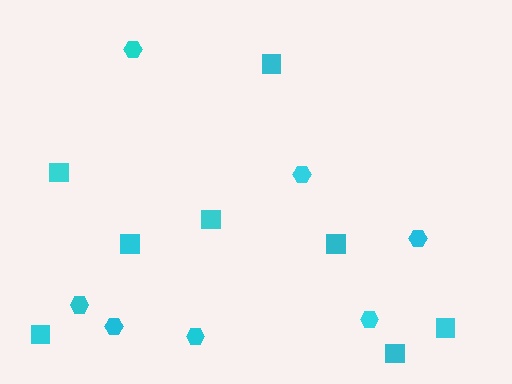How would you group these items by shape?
There are 2 groups: one group of squares (8) and one group of hexagons (7).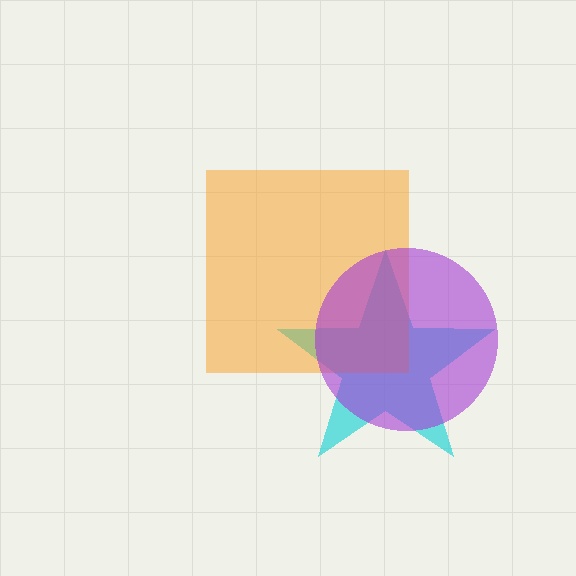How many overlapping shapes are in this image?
There are 3 overlapping shapes in the image.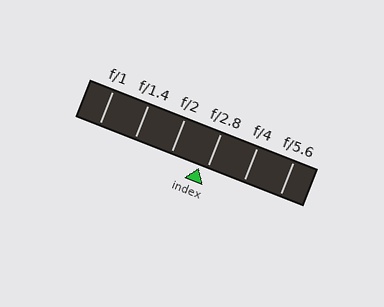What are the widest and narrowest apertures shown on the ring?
The widest aperture shown is f/1 and the narrowest is f/5.6.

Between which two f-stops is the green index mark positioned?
The index mark is between f/2 and f/2.8.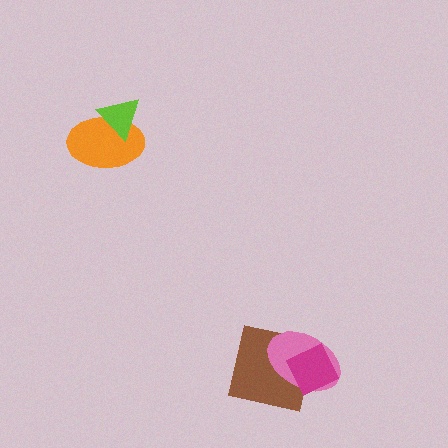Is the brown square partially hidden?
Yes, it is partially covered by another shape.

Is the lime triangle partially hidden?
No, no other shape covers it.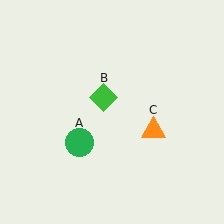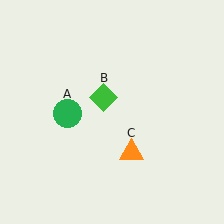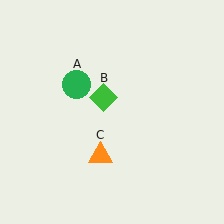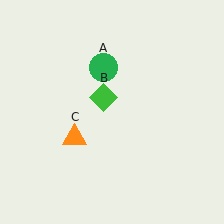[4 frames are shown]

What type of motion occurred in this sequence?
The green circle (object A), orange triangle (object C) rotated clockwise around the center of the scene.